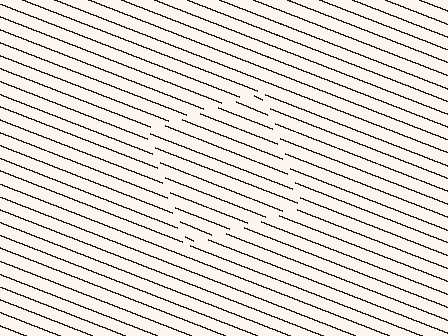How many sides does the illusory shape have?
4 sides — the line-ends trace a square.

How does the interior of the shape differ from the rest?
The interior of the shape contains the same grating, shifted by half a period — the contour is defined by the phase discontinuity where line-ends from the inner and outer gratings abut.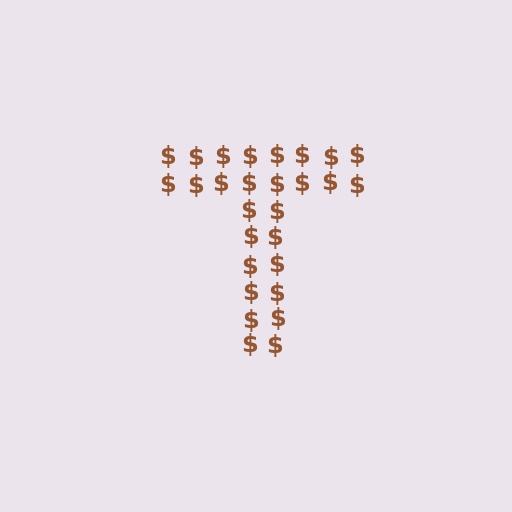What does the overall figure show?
The overall figure shows the letter T.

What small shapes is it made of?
It is made of small dollar signs.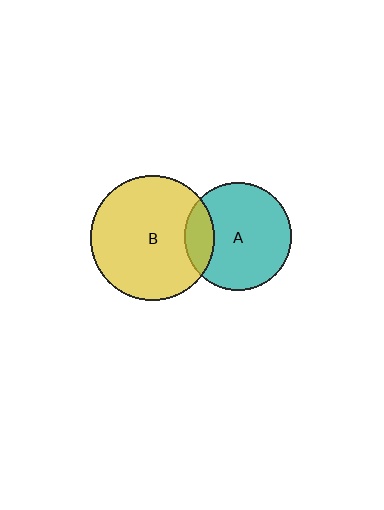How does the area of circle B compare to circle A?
Approximately 1.3 times.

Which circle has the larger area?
Circle B (yellow).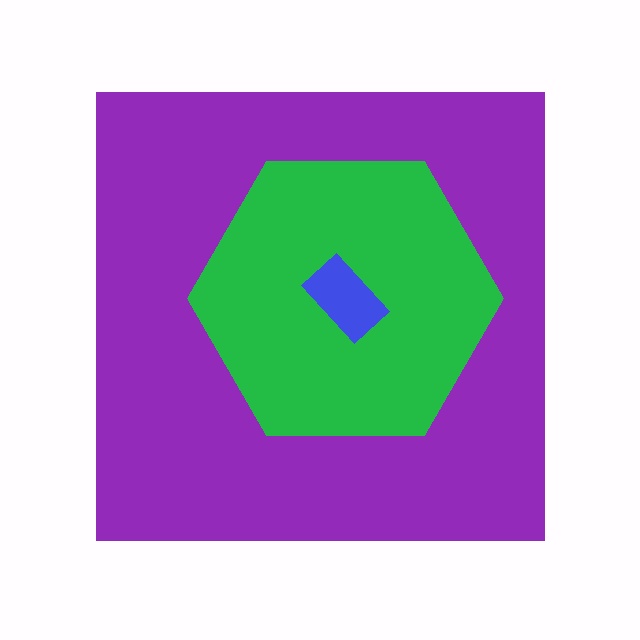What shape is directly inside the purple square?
The green hexagon.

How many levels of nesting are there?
3.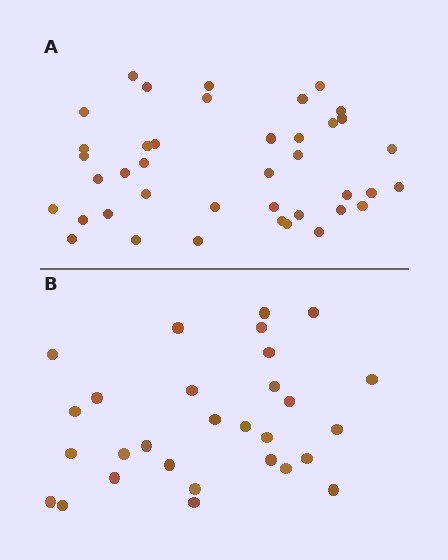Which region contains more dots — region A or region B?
Region A (the top region) has more dots.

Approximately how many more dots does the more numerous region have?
Region A has roughly 12 or so more dots than region B.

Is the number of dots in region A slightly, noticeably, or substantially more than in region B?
Region A has noticeably more, but not dramatically so. The ratio is roughly 1.4 to 1.